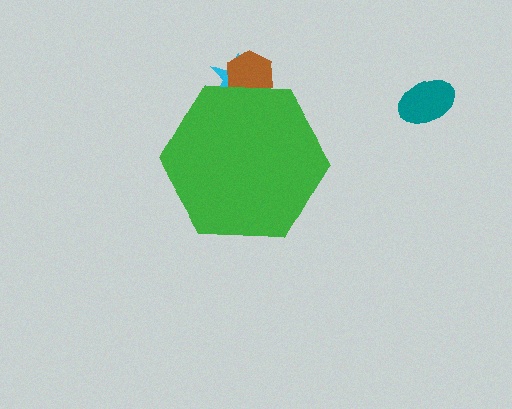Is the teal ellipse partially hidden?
No, the teal ellipse is fully visible.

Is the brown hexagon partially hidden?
Yes, the brown hexagon is partially hidden behind the green hexagon.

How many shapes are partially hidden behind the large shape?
2 shapes are partially hidden.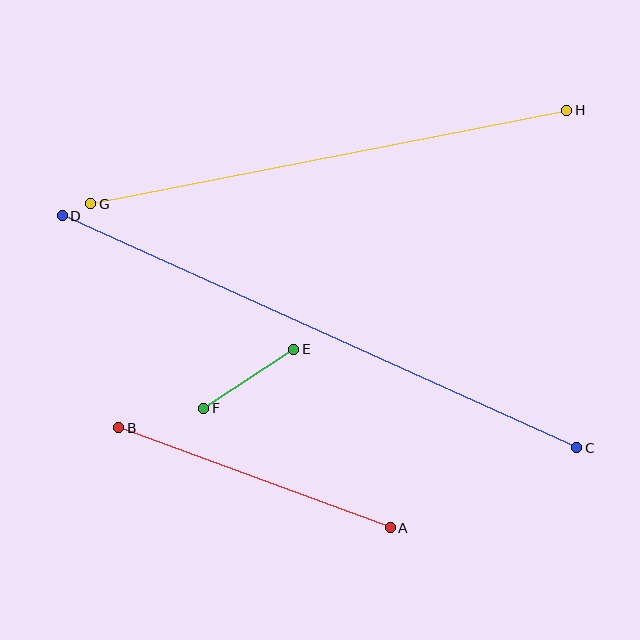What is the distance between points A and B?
The distance is approximately 289 pixels.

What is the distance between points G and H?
The distance is approximately 485 pixels.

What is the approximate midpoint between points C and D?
The midpoint is at approximately (320, 332) pixels.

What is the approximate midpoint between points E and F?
The midpoint is at approximately (249, 379) pixels.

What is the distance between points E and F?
The distance is approximately 108 pixels.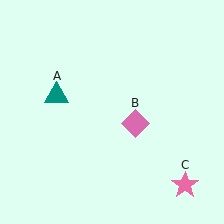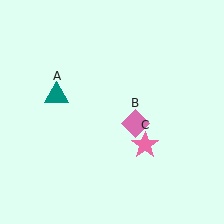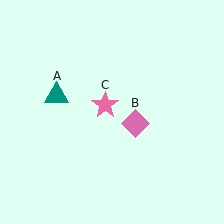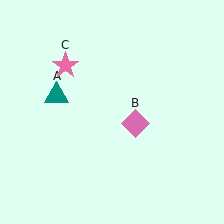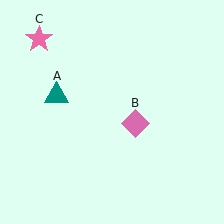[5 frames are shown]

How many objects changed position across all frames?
1 object changed position: pink star (object C).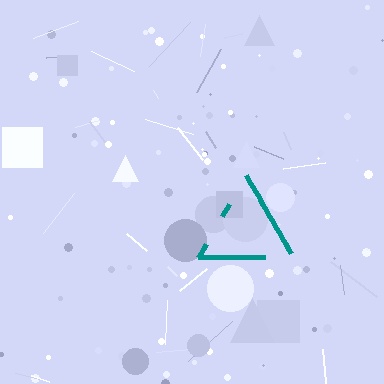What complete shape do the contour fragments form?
The contour fragments form a triangle.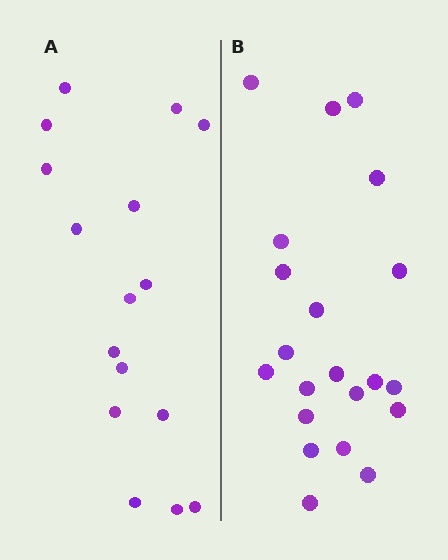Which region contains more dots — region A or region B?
Region B (the right region) has more dots.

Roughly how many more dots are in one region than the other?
Region B has about 5 more dots than region A.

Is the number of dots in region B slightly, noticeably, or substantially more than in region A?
Region B has noticeably more, but not dramatically so. The ratio is roughly 1.3 to 1.